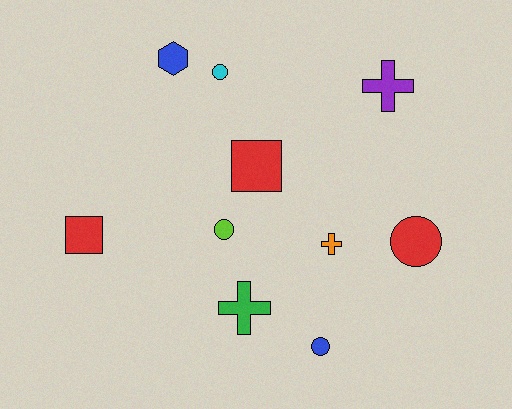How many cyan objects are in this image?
There is 1 cyan object.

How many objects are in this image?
There are 10 objects.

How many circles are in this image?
There are 4 circles.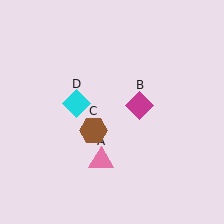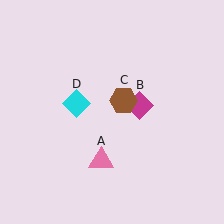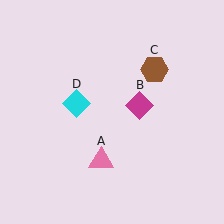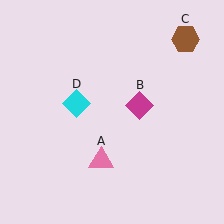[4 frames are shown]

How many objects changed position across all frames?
1 object changed position: brown hexagon (object C).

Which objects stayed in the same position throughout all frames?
Pink triangle (object A) and magenta diamond (object B) and cyan diamond (object D) remained stationary.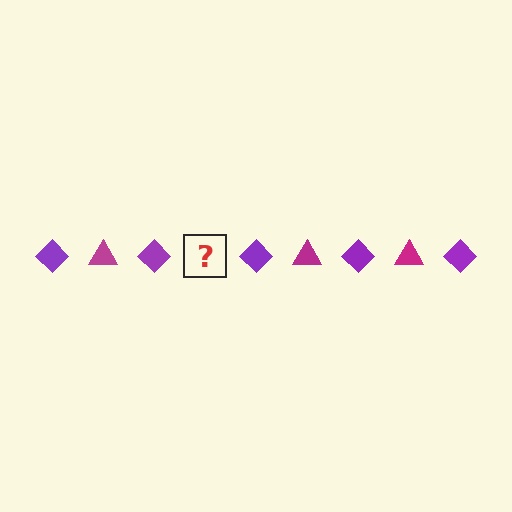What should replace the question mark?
The question mark should be replaced with a magenta triangle.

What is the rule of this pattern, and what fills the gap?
The rule is that the pattern alternates between purple diamond and magenta triangle. The gap should be filled with a magenta triangle.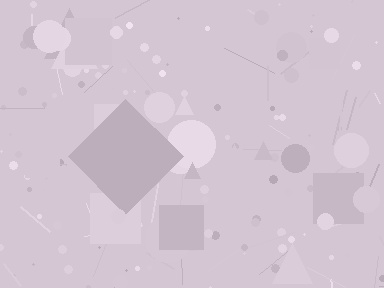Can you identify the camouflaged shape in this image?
The camouflaged shape is a diamond.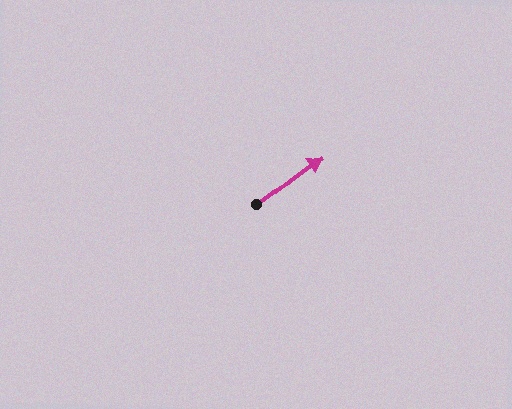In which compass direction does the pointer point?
Northeast.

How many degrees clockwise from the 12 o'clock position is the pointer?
Approximately 53 degrees.